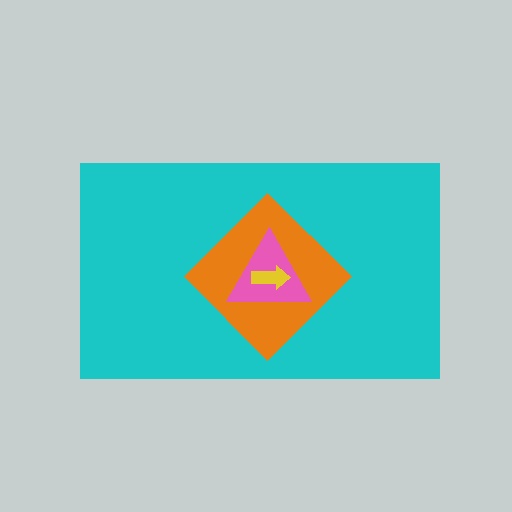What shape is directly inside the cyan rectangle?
The orange diamond.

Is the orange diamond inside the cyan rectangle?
Yes.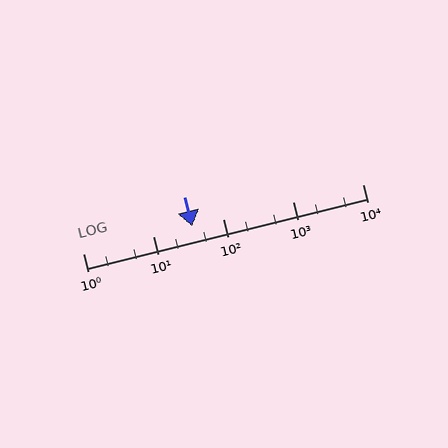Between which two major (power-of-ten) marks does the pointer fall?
The pointer is between 10 and 100.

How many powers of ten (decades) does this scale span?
The scale spans 4 decades, from 1 to 10000.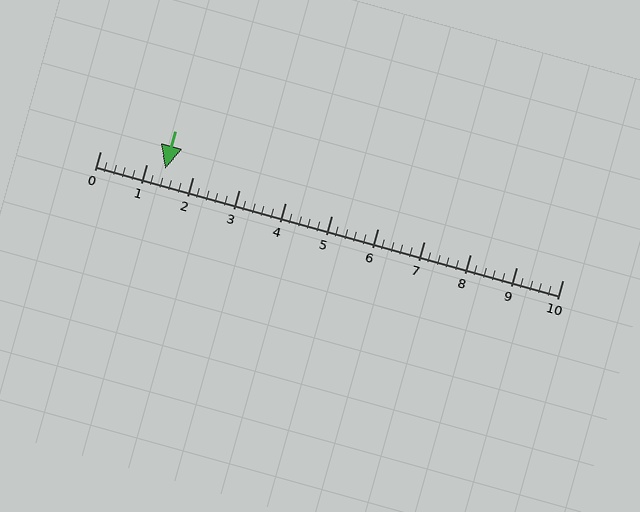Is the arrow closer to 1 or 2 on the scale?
The arrow is closer to 1.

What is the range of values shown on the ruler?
The ruler shows values from 0 to 10.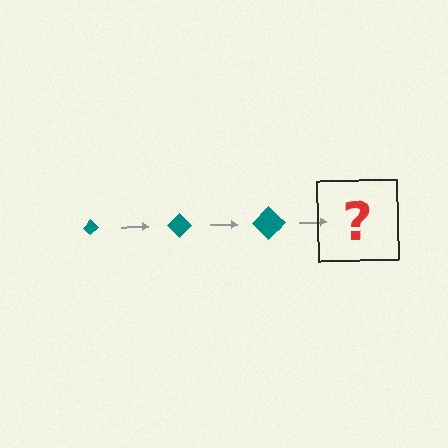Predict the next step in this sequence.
The next step is a teal diamond, larger than the previous one.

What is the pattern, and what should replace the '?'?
The pattern is that the diamond gets progressively larger each step. The '?' should be a teal diamond, larger than the previous one.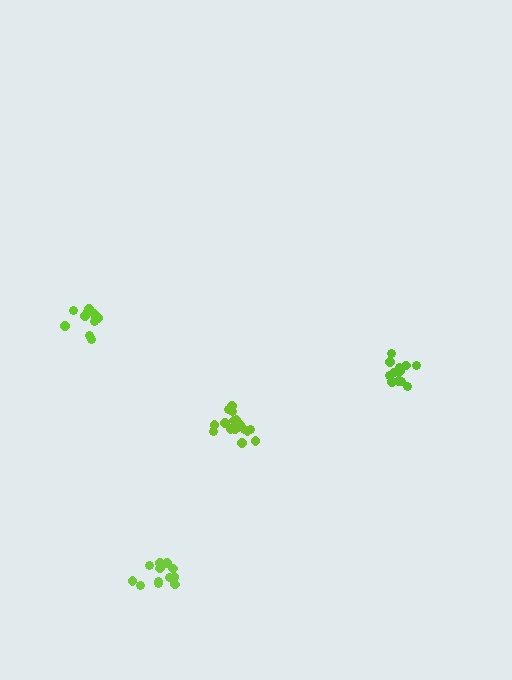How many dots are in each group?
Group 1: 17 dots, Group 2: 14 dots, Group 3: 12 dots, Group 4: 13 dots (56 total).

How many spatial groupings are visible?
There are 4 spatial groupings.